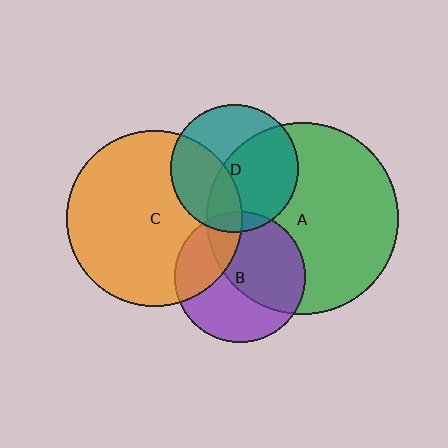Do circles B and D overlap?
Yes.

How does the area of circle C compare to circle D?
Approximately 1.9 times.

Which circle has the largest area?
Circle A (green).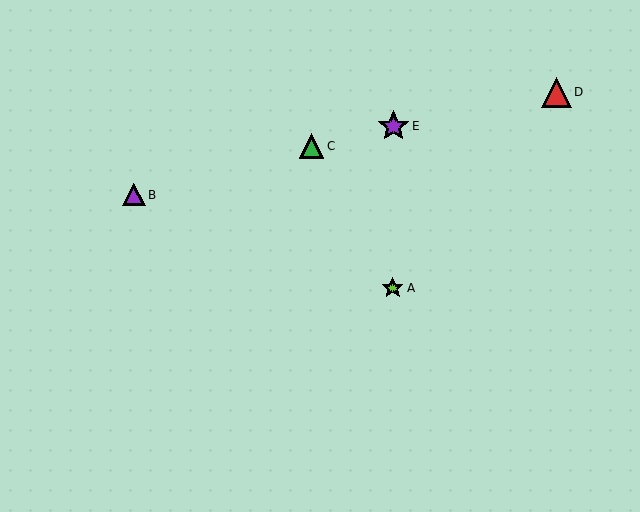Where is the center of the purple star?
The center of the purple star is at (393, 126).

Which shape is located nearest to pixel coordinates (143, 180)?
The purple triangle (labeled B) at (134, 195) is nearest to that location.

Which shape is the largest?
The purple star (labeled E) is the largest.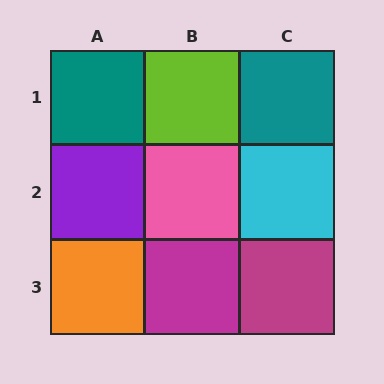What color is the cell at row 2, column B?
Pink.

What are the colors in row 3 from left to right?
Orange, magenta, magenta.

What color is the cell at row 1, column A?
Teal.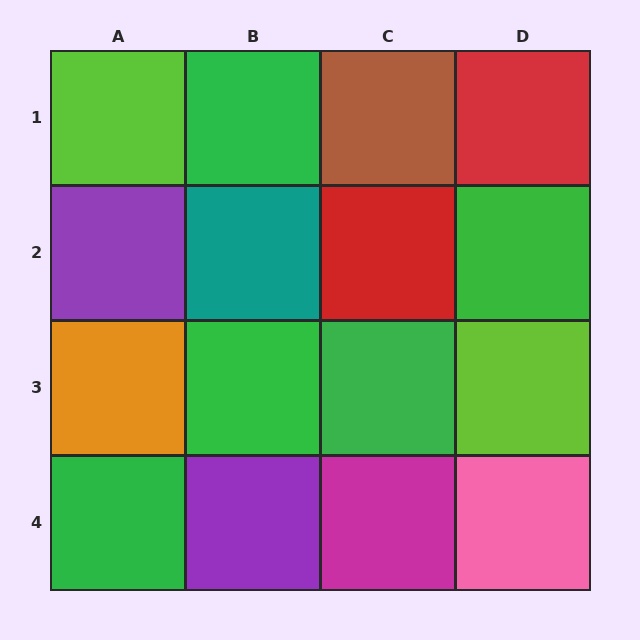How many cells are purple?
2 cells are purple.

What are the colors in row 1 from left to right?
Lime, green, brown, red.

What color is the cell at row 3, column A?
Orange.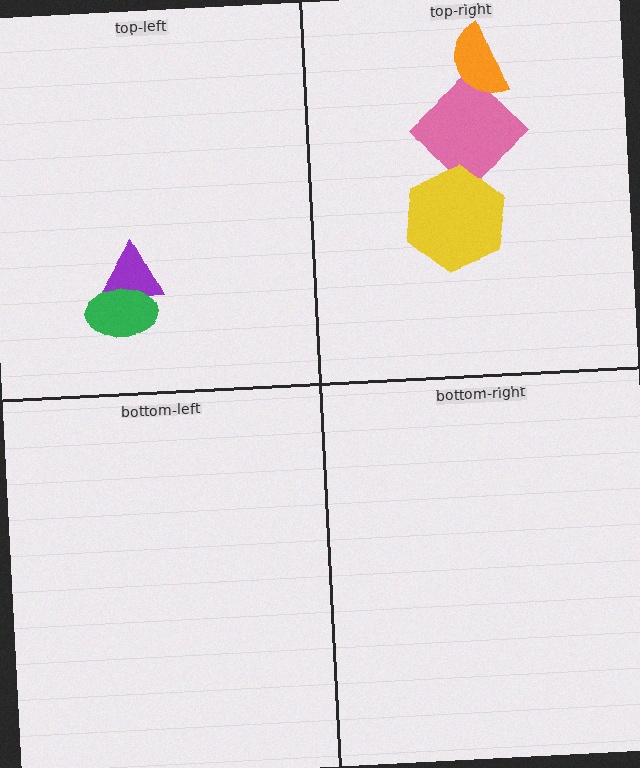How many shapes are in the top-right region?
3.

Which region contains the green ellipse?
The top-left region.